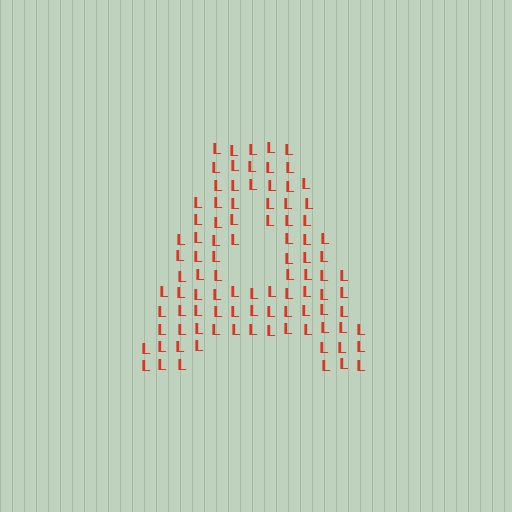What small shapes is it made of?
It is made of small letter L's.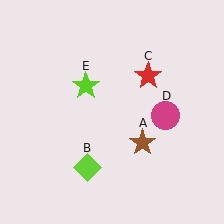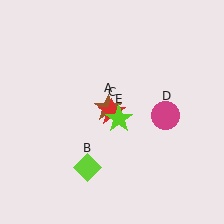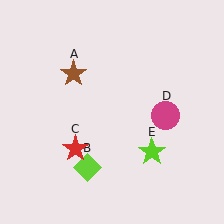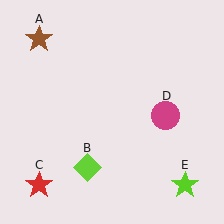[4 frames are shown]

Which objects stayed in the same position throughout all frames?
Lime diamond (object B) and magenta circle (object D) remained stationary.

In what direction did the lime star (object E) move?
The lime star (object E) moved down and to the right.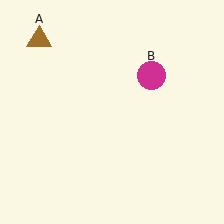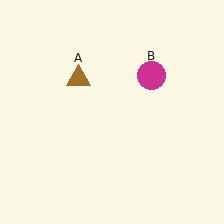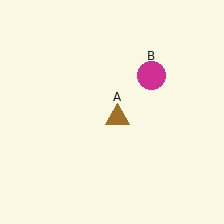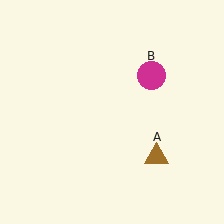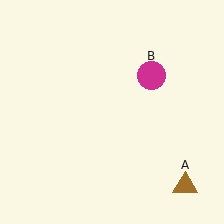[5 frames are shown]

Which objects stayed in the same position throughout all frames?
Magenta circle (object B) remained stationary.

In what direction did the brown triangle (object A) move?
The brown triangle (object A) moved down and to the right.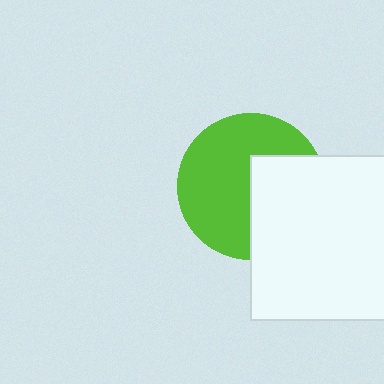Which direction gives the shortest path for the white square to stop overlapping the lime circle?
Moving right gives the shortest separation.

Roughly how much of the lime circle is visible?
About half of it is visible (roughly 61%).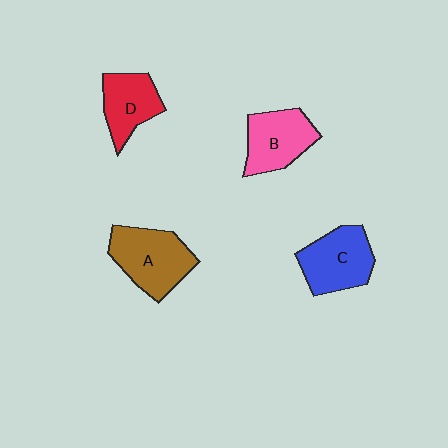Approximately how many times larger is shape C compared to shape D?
Approximately 1.2 times.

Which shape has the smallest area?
Shape D (red).